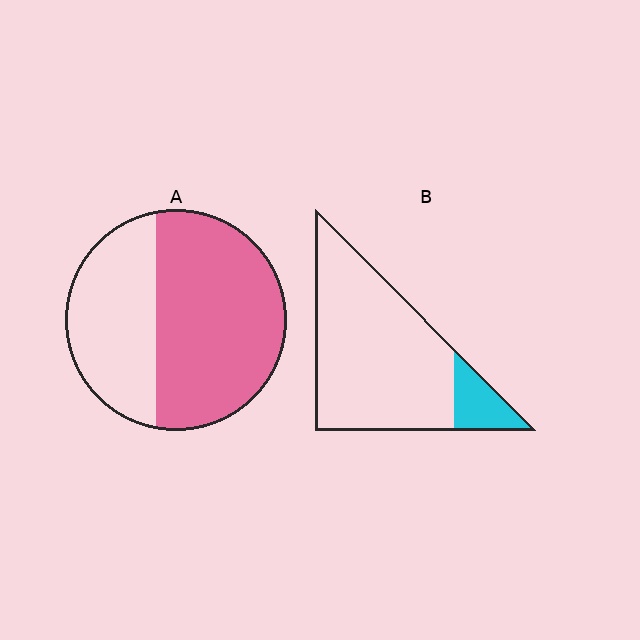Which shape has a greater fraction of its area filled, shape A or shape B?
Shape A.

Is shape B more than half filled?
No.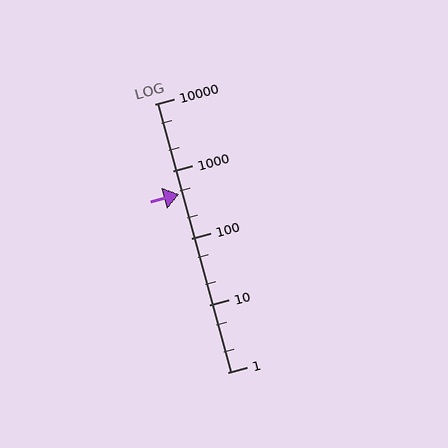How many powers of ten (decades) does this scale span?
The scale spans 4 decades, from 1 to 10000.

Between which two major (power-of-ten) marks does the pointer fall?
The pointer is between 100 and 1000.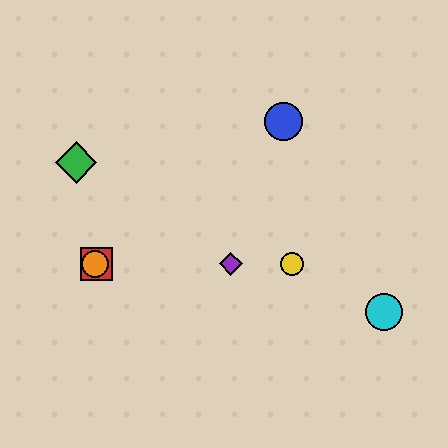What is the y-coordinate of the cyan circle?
The cyan circle is at y≈312.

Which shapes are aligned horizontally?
The red square, the yellow circle, the purple diamond, the orange circle are aligned horizontally.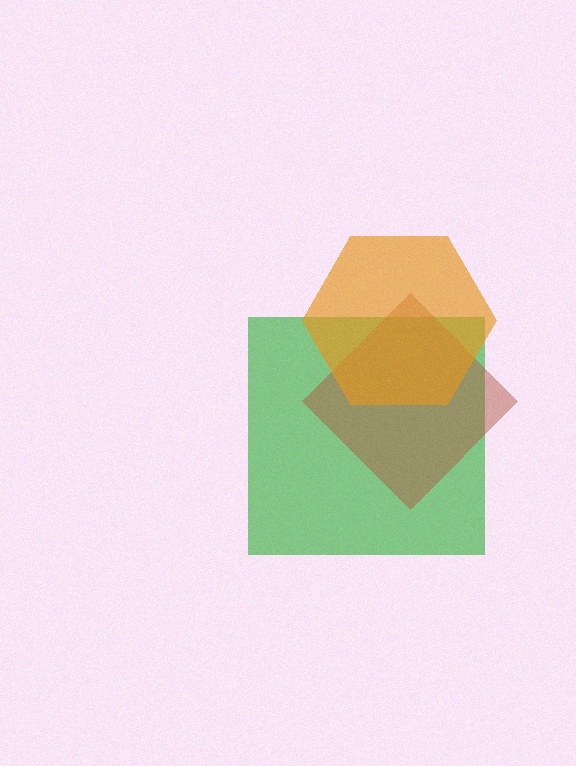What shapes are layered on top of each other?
The layered shapes are: a green square, a brown diamond, an orange hexagon.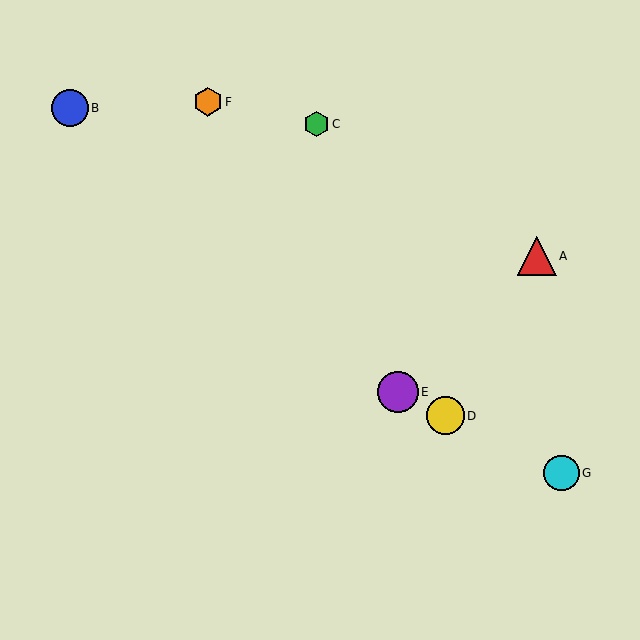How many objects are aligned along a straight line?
3 objects (D, E, G) are aligned along a straight line.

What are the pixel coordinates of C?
Object C is at (317, 124).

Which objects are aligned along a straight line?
Objects D, E, G are aligned along a straight line.